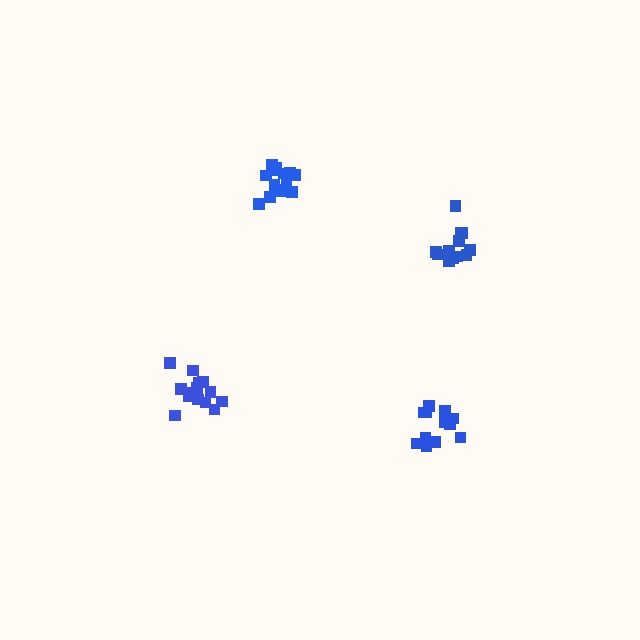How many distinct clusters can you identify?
There are 4 distinct clusters.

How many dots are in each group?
Group 1: 12 dots, Group 2: 15 dots, Group 3: 14 dots, Group 4: 12 dots (53 total).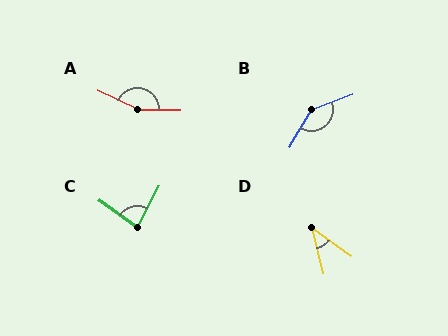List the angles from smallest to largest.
D (41°), C (82°), B (141°), A (156°).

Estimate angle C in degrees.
Approximately 82 degrees.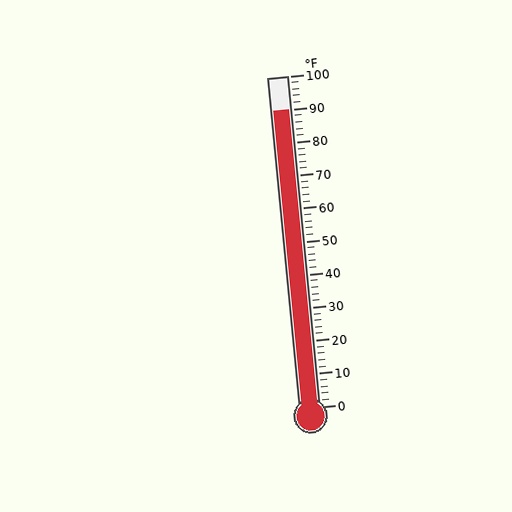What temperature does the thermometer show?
The thermometer shows approximately 90°F.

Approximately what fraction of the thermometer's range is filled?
The thermometer is filled to approximately 90% of its range.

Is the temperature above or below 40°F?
The temperature is above 40°F.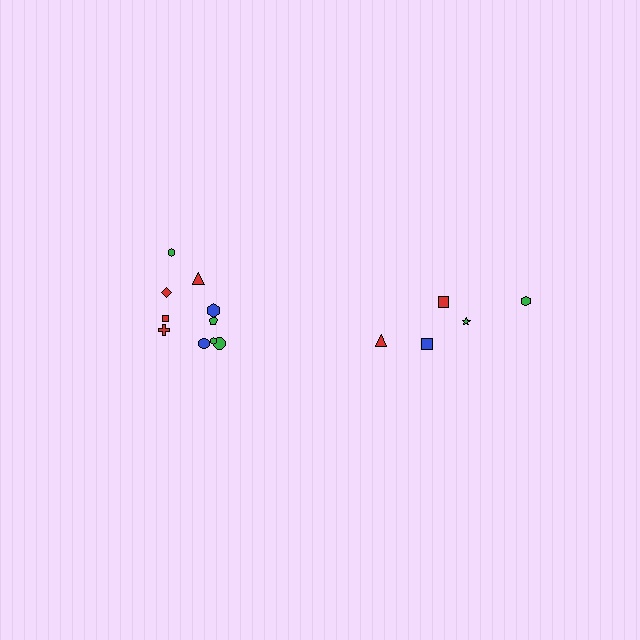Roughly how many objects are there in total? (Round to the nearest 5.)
Roughly 15 objects in total.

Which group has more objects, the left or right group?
The left group.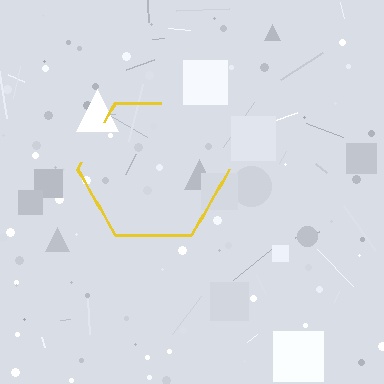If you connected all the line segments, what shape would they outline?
They would outline a hexagon.